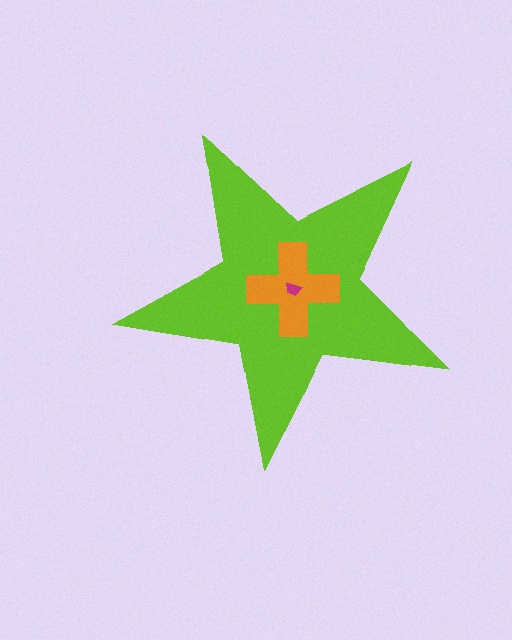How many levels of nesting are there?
3.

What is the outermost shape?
The lime star.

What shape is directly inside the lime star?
The orange cross.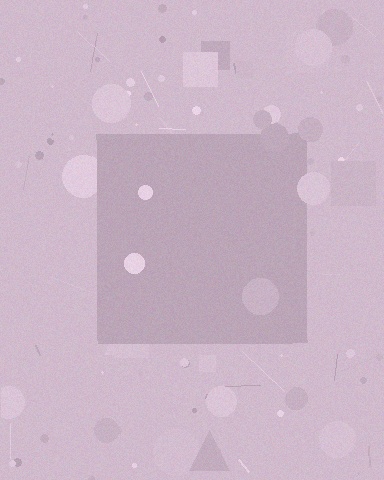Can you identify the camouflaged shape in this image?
The camouflaged shape is a square.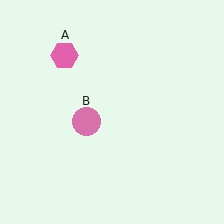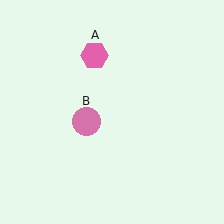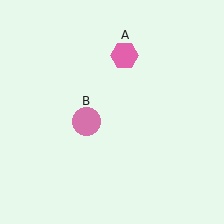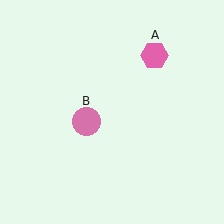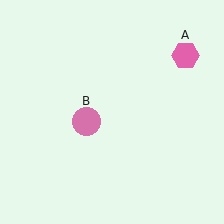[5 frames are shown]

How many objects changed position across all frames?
1 object changed position: pink hexagon (object A).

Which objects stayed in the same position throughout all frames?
Pink circle (object B) remained stationary.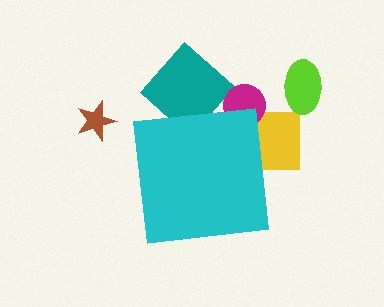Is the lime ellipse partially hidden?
No, the lime ellipse is fully visible.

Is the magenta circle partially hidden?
Yes, the magenta circle is partially hidden behind the cyan square.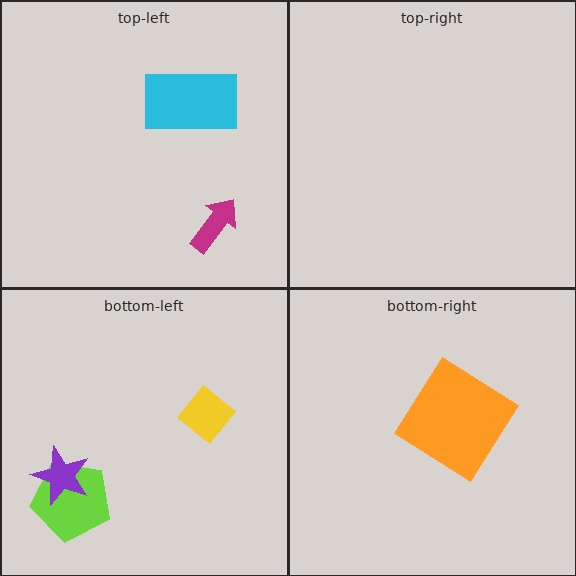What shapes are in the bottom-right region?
The orange diamond.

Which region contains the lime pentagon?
The bottom-left region.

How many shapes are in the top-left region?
2.